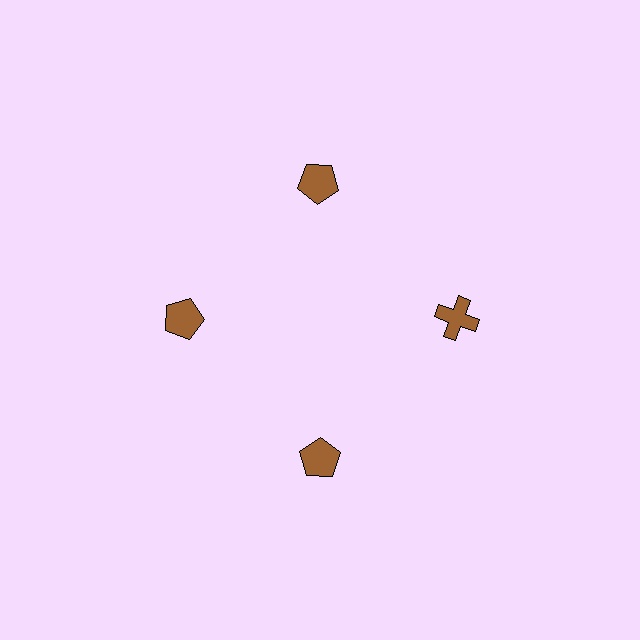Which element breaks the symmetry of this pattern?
The brown cross at roughly the 3 o'clock position breaks the symmetry. All other shapes are brown pentagons.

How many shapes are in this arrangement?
There are 4 shapes arranged in a ring pattern.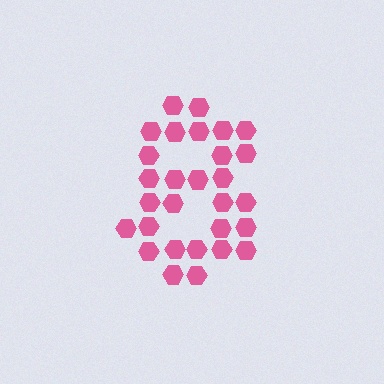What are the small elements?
The small elements are hexagons.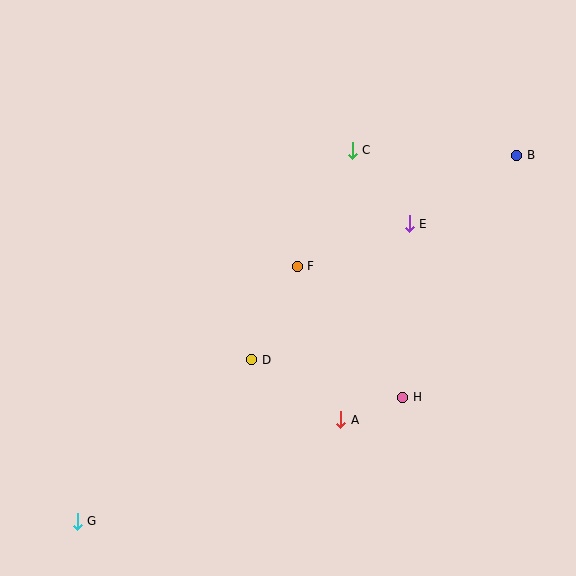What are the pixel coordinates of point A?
Point A is at (341, 420).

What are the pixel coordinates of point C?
Point C is at (352, 150).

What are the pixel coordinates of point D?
Point D is at (252, 360).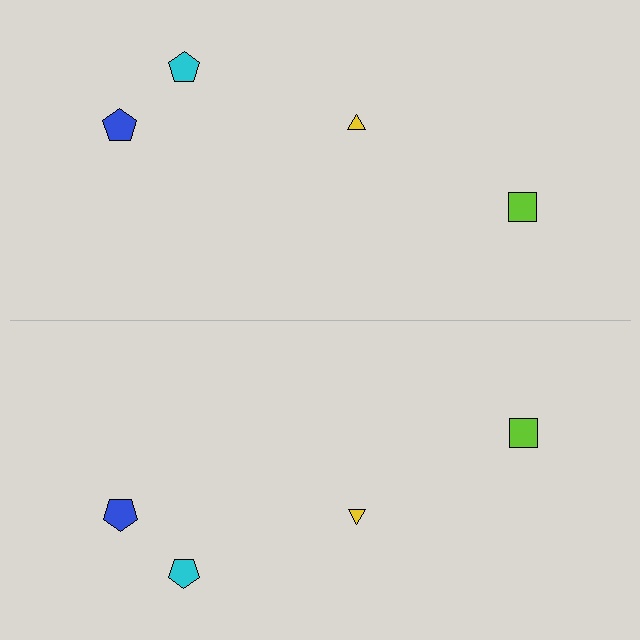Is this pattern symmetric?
Yes, this pattern has bilateral (reflection) symmetry.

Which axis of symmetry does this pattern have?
The pattern has a horizontal axis of symmetry running through the center of the image.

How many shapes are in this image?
There are 8 shapes in this image.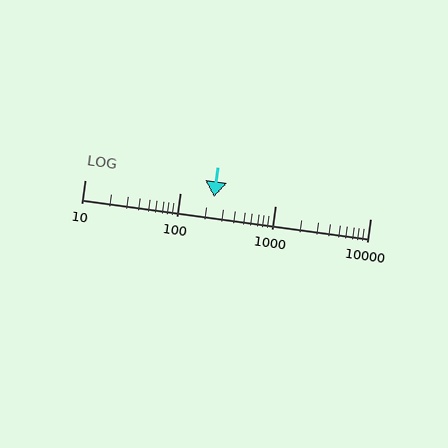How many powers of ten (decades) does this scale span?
The scale spans 3 decades, from 10 to 10000.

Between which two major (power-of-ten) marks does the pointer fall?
The pointer is between 100 and 1000.